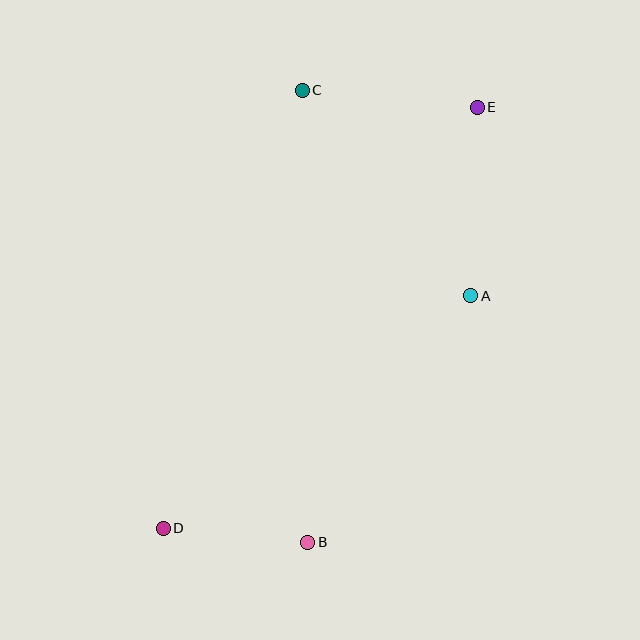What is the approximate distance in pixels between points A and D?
The distance between A and D is approximately 385 pixels.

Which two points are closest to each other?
Points B and D are closest to each other.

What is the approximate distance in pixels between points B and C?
The distance between B and C is approximately 452 pixels.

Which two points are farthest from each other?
Points D and E are farthest from each other.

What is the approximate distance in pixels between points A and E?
The distance between A and E is approximately 189 pixels.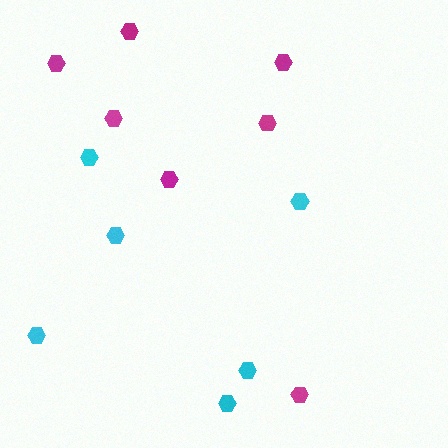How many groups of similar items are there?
There are 2 groups: one group of cyan hexagons (6) and one group of magenta hexagons (7).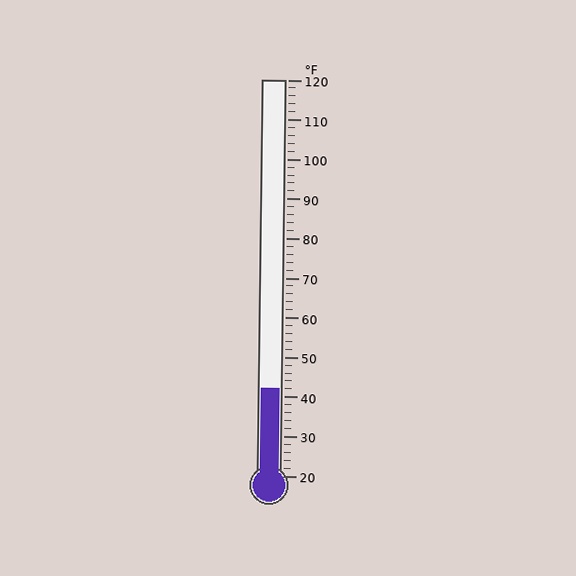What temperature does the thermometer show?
The thermometer shows approximately 42°F.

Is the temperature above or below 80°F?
The temperature is below 80°F.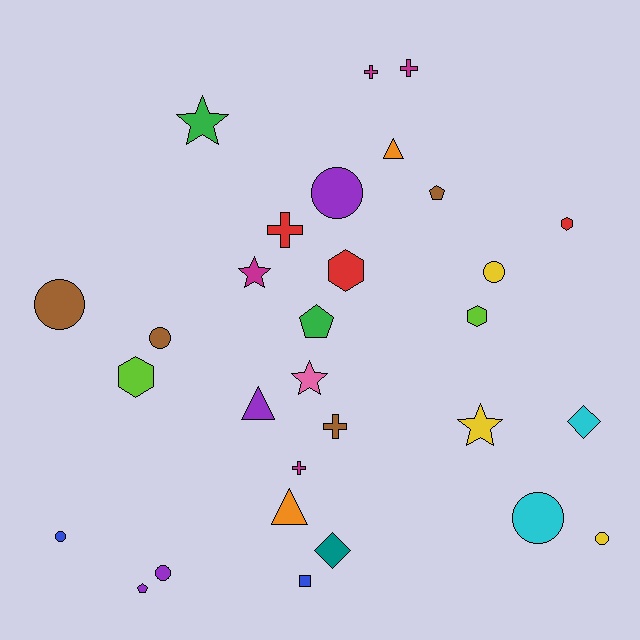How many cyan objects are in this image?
There are 2 cyan objects.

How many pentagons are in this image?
There are 3 pentagons.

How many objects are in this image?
There are 30 objects.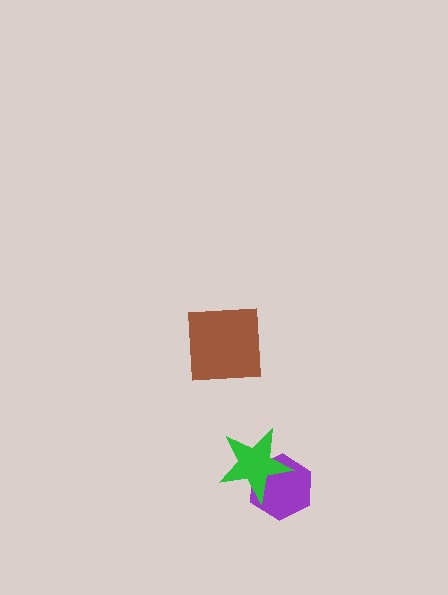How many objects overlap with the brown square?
0 objects overlap with the brown square.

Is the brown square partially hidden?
No, no other shape covers it.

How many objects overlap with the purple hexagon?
1 object overlaps with the purple hexagon.